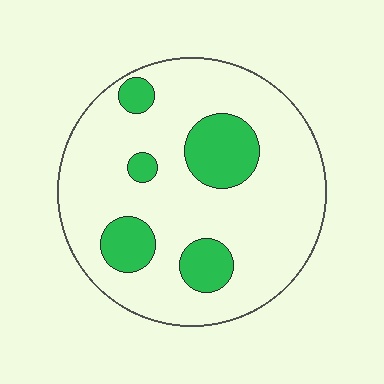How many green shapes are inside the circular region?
5.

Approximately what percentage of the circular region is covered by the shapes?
Approximately 20%.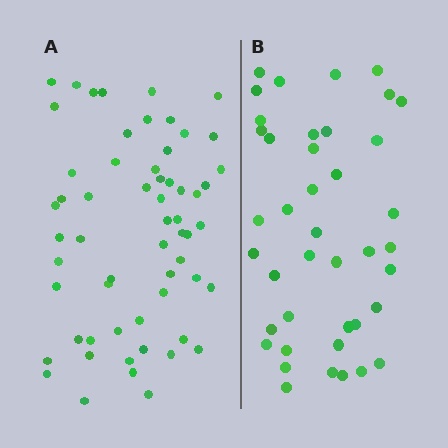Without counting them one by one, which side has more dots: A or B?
Region A (the left region) has more dots.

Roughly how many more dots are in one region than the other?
Region A has approximately 20 more dots than region B.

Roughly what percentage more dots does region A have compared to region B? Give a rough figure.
About 45% more.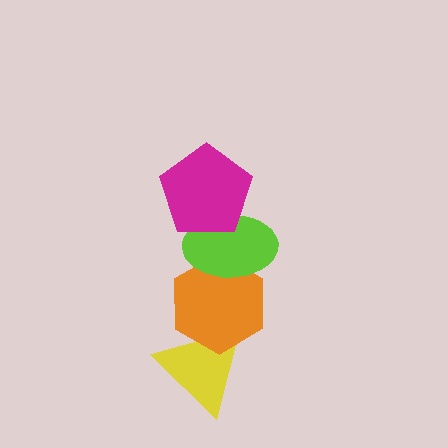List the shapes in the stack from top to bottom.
From top to bottom: the magenta pentagon, the lime ellipse, the orange hexagon, the yellow triangle.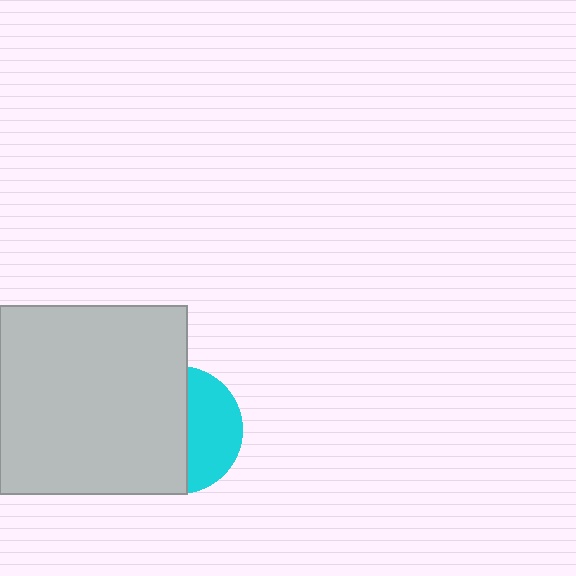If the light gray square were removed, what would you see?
You would see the complete cyan circle.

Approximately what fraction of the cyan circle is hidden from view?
Roughly 58% of the cyan circle is hidden behind the light gray square.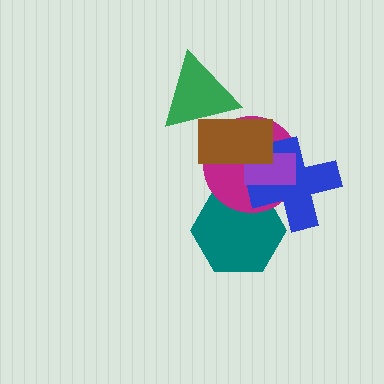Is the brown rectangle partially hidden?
No, no other shape covers it.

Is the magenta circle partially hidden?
Yes, it is partially covered by another shape.